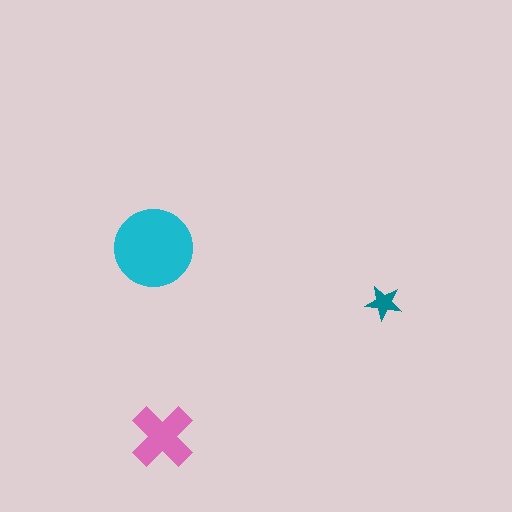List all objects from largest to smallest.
The cyan circle, the pink cross, the teal star.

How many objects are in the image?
There are 3 objects in the image.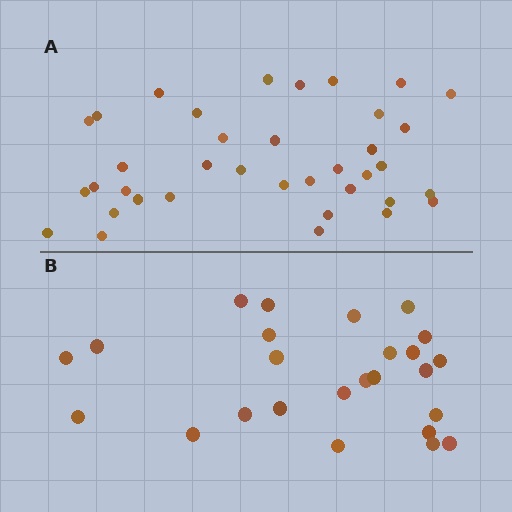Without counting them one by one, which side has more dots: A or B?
Region A (the top region) has more dots.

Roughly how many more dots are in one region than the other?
Region A has roughly 12 or so more dots than region B.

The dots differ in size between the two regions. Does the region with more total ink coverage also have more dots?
No. Region B has more total ink coverage because its dots are larger, but region A actually contains more individual dots. Total area can be misleading — the number of items is what matters here.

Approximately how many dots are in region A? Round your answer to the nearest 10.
About 40 dots. (The exact count is 37, which rounds to 40.)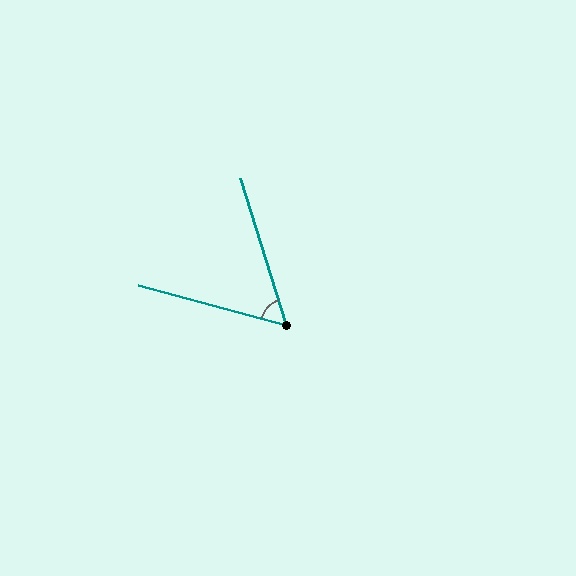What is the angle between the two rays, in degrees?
Approximately 58 degrees.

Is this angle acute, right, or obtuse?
It is acute.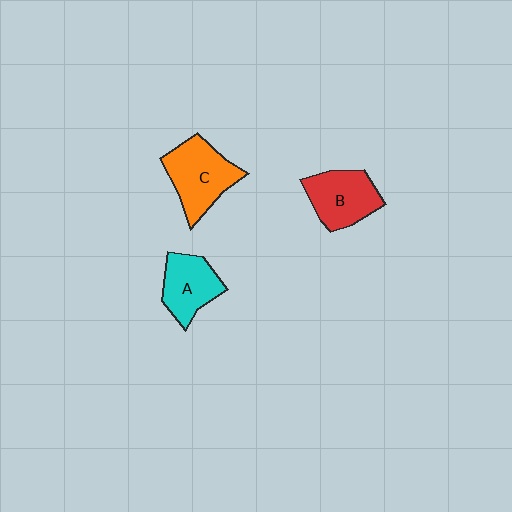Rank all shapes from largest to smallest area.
From largest to smallest: C (orange), B (red), A (cyan).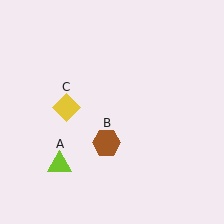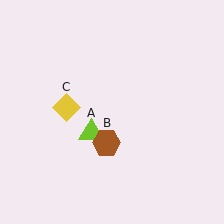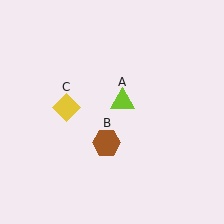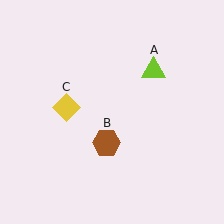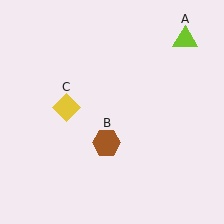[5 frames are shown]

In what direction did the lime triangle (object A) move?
The lime triangle (object A) moved up and to the right.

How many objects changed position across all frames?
1 object changed position: lime triangle (object A).